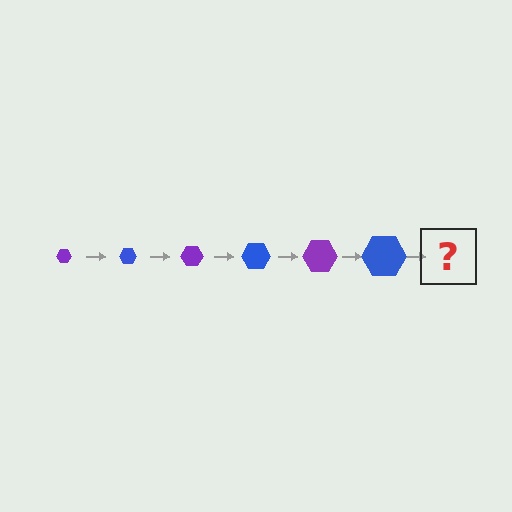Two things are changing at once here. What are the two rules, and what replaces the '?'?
The two rules are that the hexagon grows larger each step and the color cycles through purple and blue. The '?' should be a purple hexagon, larger than the previous one.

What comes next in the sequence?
The next element should be a purple hexagon, larger than the previous one.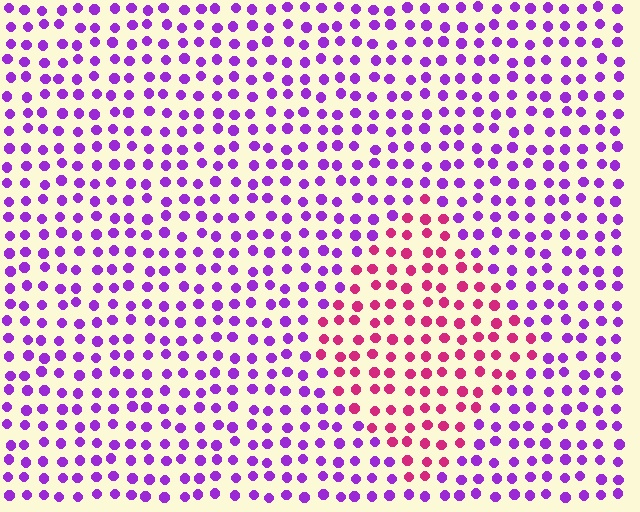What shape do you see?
I see a diamond.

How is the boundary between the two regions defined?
The boundary is defined purely by a slight shift in hue (about 50 degrees). Spacing, size, and orientation are identical on both sides.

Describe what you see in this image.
The image is filled with small purple elements in a uniform arrangement. A diamond-shaped region is visible where the elements are tinted to a slightly different hue, forming a subtle color boundary.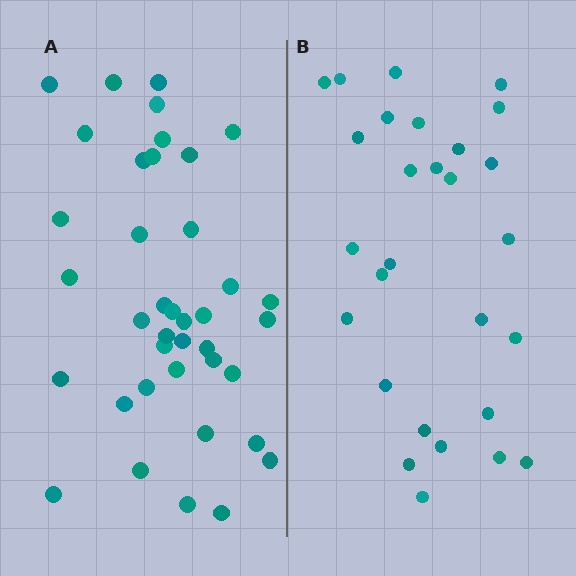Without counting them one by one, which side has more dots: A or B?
Region A (the left region) has more dots.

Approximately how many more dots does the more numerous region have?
Region A has roughly 12 or so more dots than region B.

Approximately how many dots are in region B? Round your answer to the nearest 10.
About 30 dots. (The exact count is 28, which rounds to 30.)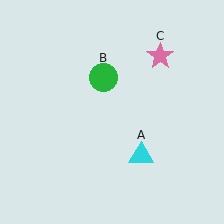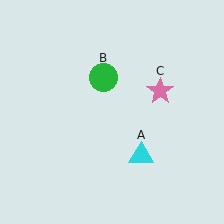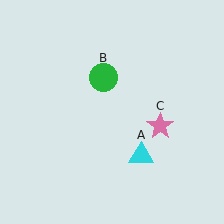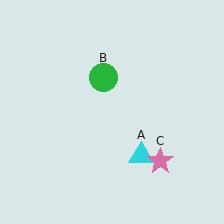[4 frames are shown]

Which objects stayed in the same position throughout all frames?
Cyan triangle (object A) and green circle (object B) remained stationary.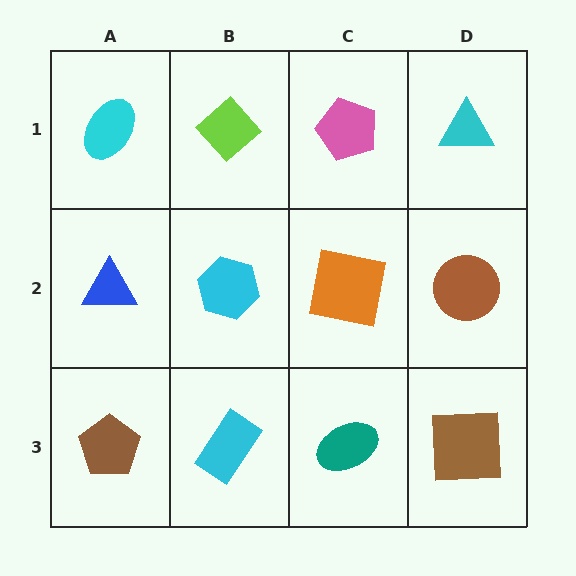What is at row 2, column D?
A brown circle.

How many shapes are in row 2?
4 shapes.